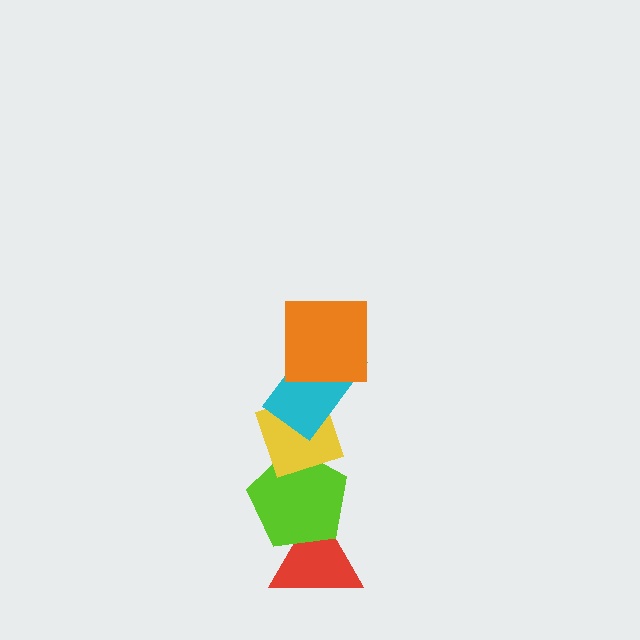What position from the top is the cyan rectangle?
The cyan rectangle is 2nd from the top.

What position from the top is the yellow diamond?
The yellow diamond is 3rd from the top.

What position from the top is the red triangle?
The red triangle is 5th from the top.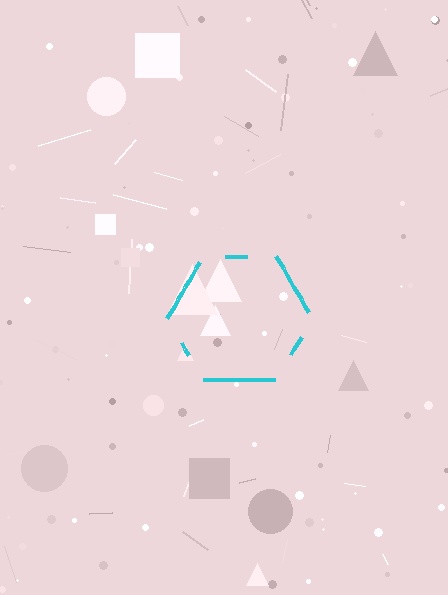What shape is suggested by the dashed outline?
The dashed outline suggests a hexagon.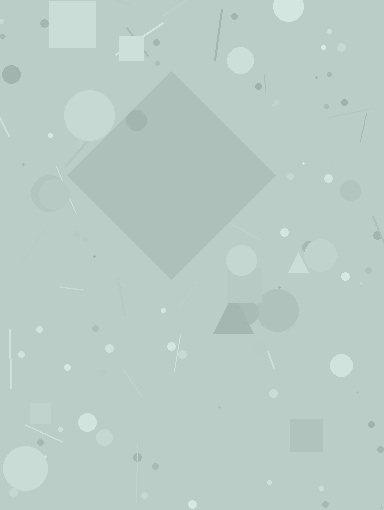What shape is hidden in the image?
A diamond is hidden in the image.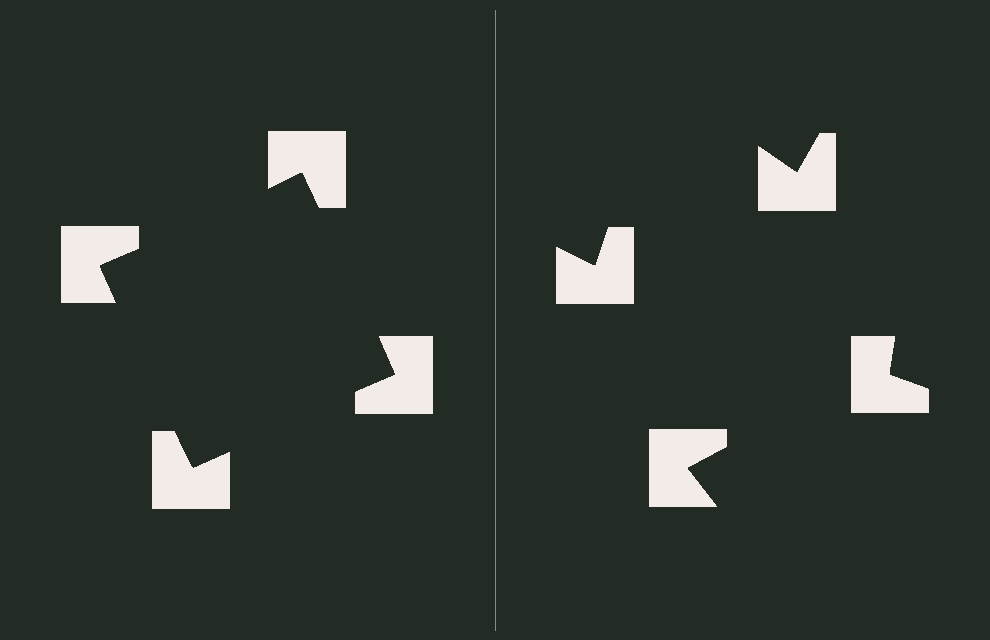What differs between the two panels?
The notched squares are positioned identically on both sides; only the wedge orientations differ. On the left they align to a square; on the right they are misaligned.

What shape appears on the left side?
An illusory square.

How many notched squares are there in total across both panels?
8 — 4 on each side.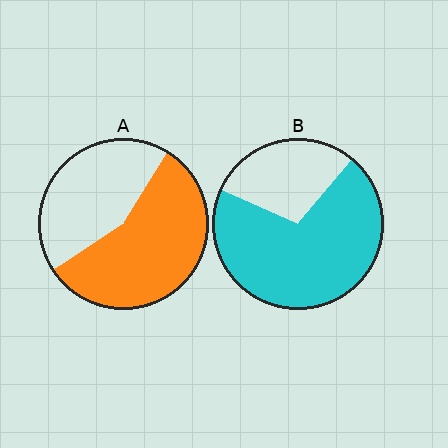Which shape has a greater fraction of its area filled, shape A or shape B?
Shape B.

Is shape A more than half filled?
Yes.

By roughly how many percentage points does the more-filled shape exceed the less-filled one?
By roughly 15 percentage points (B over A).